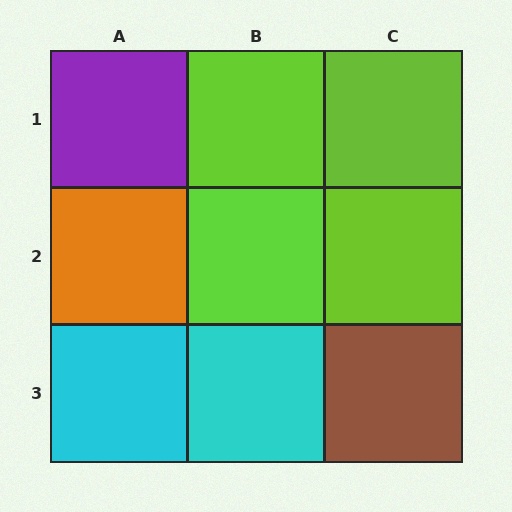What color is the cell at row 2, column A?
Orange.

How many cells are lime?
4 cells are lime.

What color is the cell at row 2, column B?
Lime.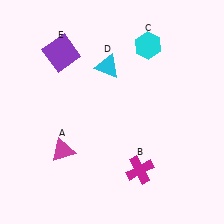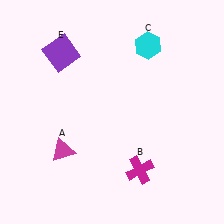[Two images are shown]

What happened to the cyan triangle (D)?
The cyan triangle (D) was removed in Image 2. It was in the top-left area of Image 1.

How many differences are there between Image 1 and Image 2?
There is 1 difference between the two images.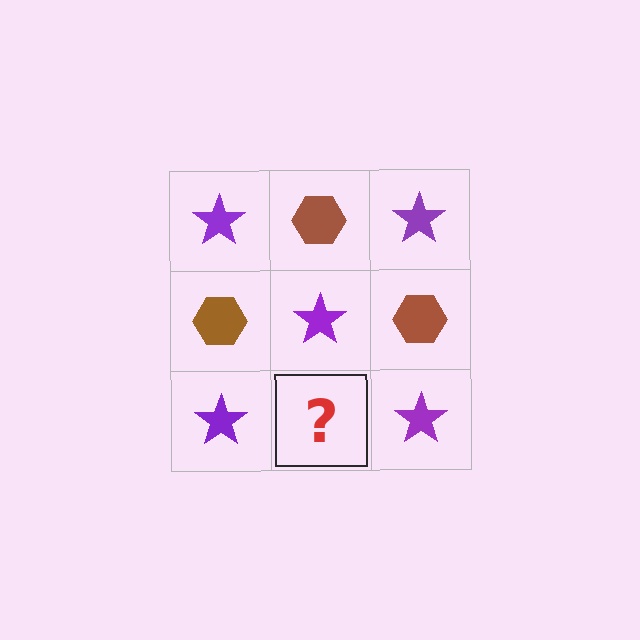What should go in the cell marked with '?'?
The missing cell should contain a brown hexagon.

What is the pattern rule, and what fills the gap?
The rule is that it alternates purple star and brown hexagon in a checkerboard pattern. The gap should be filled with a brown hexagon.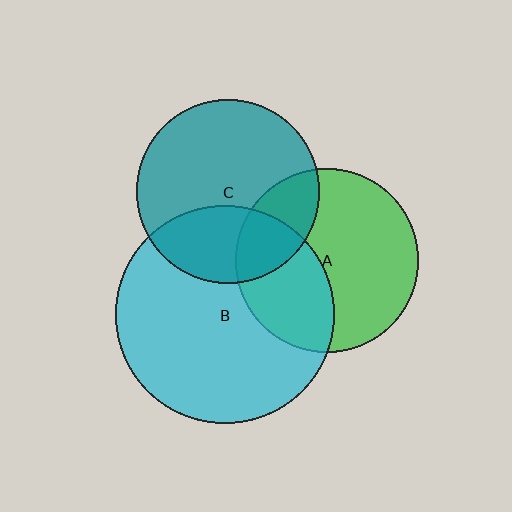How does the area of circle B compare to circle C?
Approximately 1.4 times.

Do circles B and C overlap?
Yes.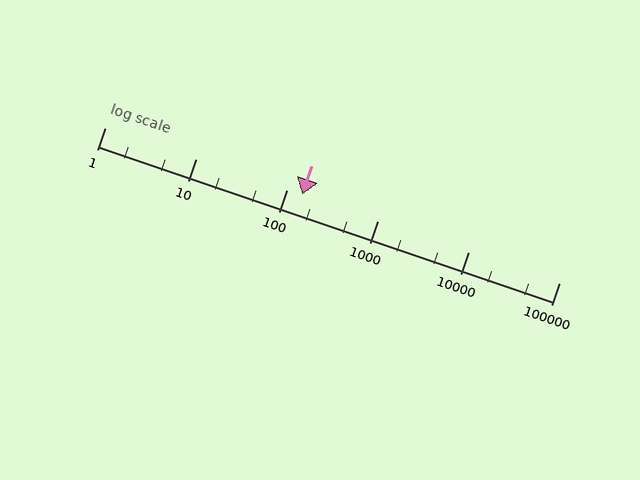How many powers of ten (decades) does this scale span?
The scale spans 5 decades, from 1 to 100000.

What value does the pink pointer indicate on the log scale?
The pointer indicates approximately 150.